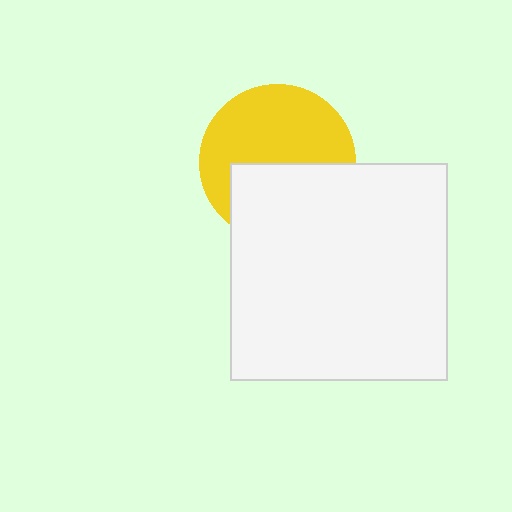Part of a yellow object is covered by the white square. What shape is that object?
It is a circle.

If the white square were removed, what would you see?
You would see the complete yellow circle.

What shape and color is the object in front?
The object in front is a white square.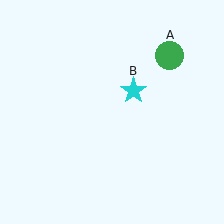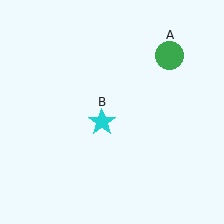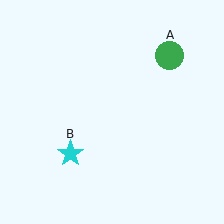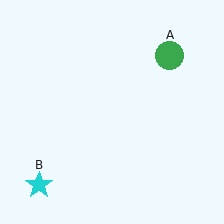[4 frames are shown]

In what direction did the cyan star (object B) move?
The cyan star (object B) moved down and to the left.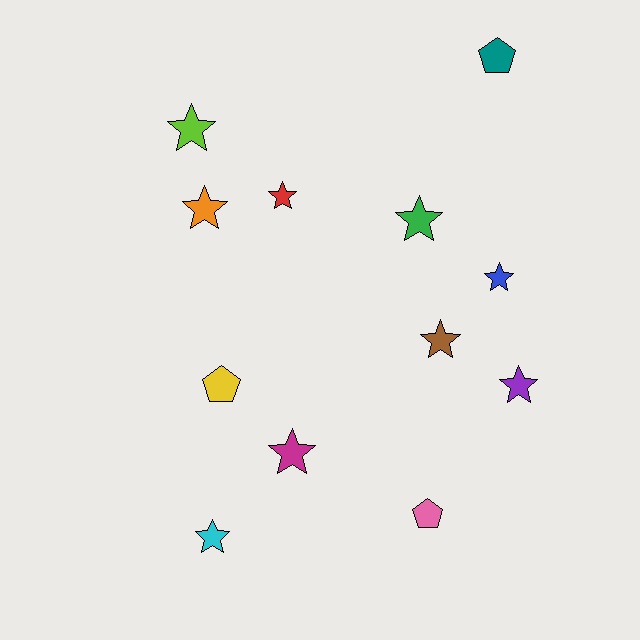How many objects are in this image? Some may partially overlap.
There are 12 objects.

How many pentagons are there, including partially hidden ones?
There are 3 pentagons.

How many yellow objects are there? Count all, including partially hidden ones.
There is 1 yellow object.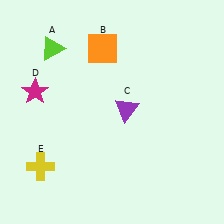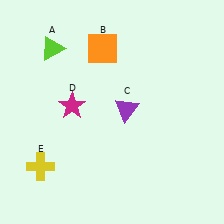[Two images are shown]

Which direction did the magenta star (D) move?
The magenta star (D) moved right.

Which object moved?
The magenta star (D) moved right.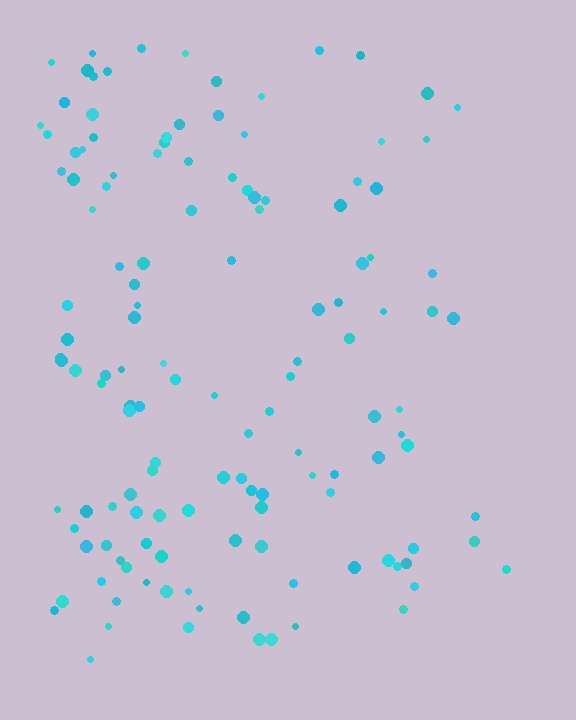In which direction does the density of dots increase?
From right to left, with the left side densest.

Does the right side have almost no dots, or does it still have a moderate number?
Still a moderate number, just noticeably fewer than the left.